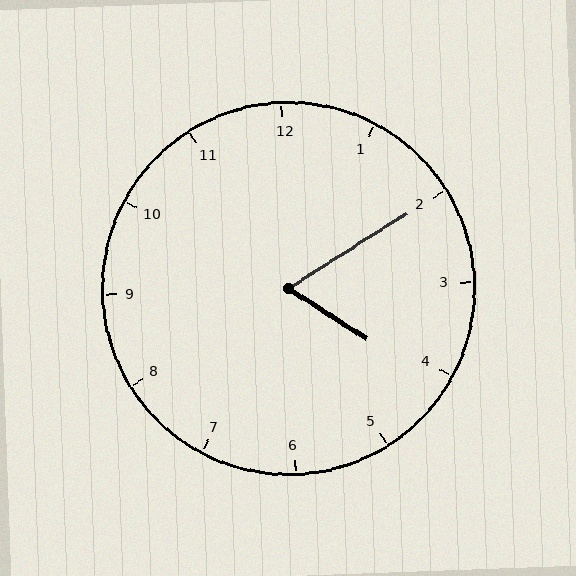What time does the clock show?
4:10.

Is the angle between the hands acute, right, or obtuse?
It is acute.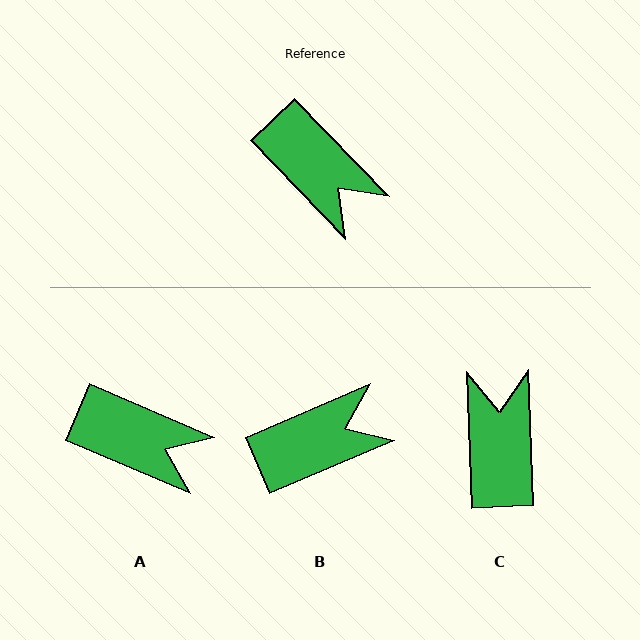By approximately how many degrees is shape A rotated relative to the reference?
Approximately 23 degrees counter-clockwise.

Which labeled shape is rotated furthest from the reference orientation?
C, about 138 degrees away.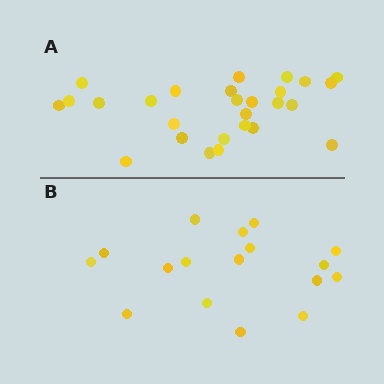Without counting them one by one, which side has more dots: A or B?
Region A (the top region) has more dots.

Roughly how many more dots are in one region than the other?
Region A has roughly 10 or so more dots than region B.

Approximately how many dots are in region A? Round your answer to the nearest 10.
About 30 dots. (The exact count is 27, which rounds to 30.)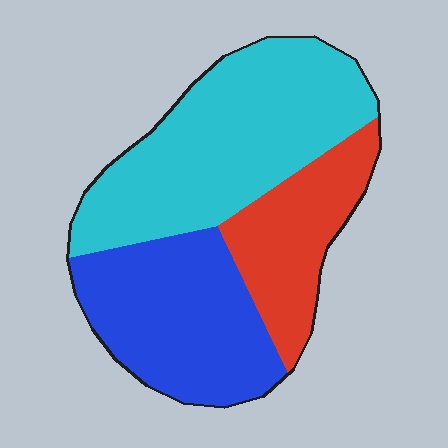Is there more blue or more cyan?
Cyan.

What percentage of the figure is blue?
Blue takes up between a sixth and a third of the figure.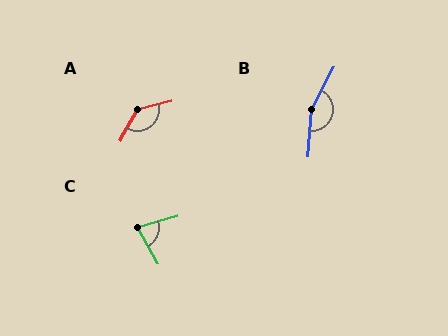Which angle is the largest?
B, at approximately 157 degrees.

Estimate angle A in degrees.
Approximately 133 degrees.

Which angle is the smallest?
C, at approximately 77 degrees.